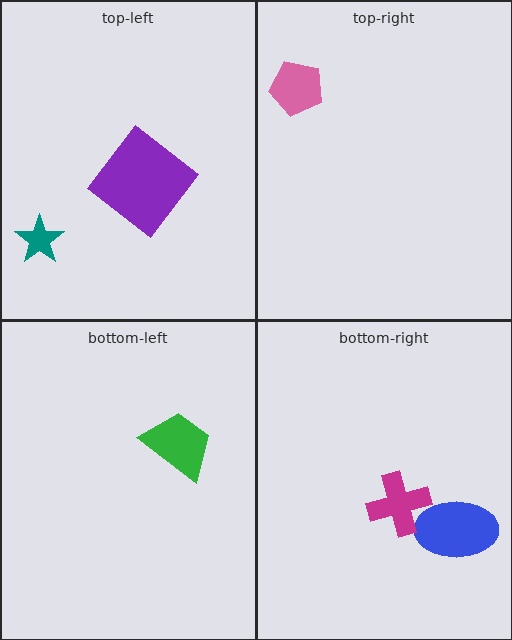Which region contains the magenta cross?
The bottom-right region.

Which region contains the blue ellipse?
The bottom-right region.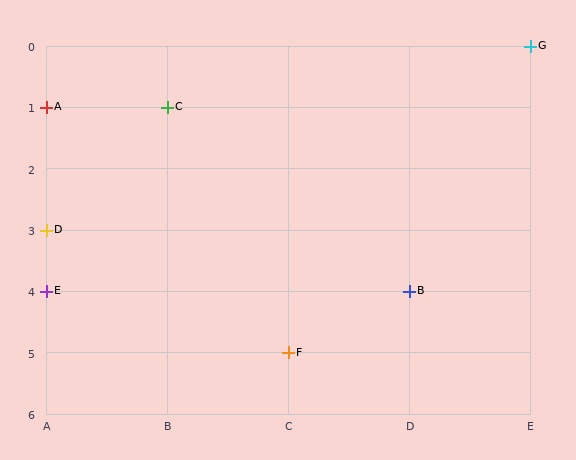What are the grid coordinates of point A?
Point A is at grid coordinates (A, 1).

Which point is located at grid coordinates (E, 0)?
Point G is at (E, 0).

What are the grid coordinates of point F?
Point F is at grid coordinates (C, 5).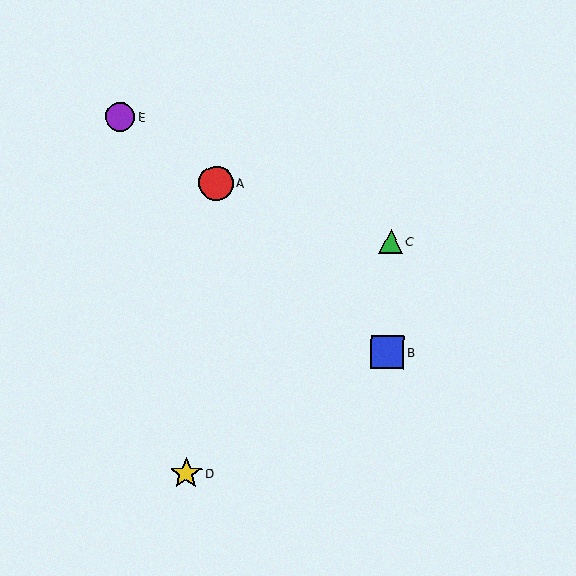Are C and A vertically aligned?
No, C is at x≈391 and A is at x≈216.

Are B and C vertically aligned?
Yes, both are at x≈387.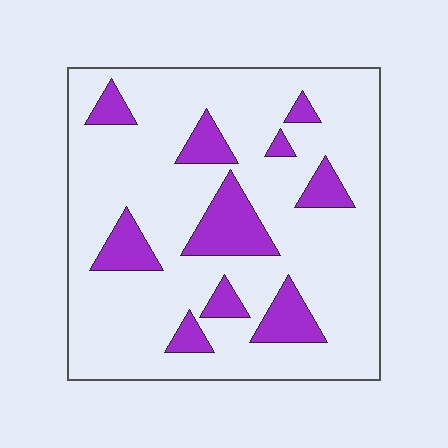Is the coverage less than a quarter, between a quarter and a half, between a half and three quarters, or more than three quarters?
Less than a quarter.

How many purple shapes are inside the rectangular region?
10.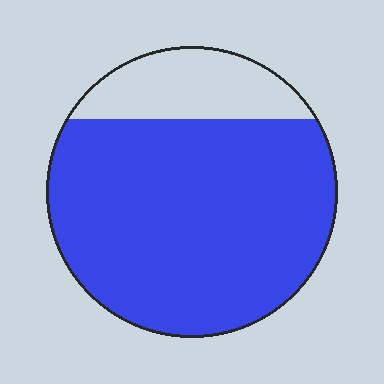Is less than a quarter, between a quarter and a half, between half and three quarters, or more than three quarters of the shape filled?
More than three quarters.